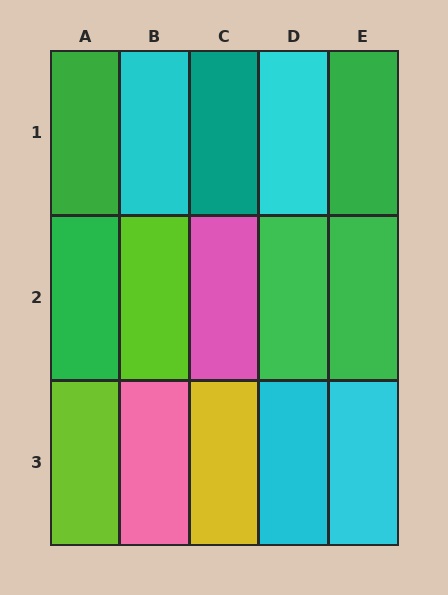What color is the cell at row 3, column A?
Lime.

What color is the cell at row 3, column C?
Yellow.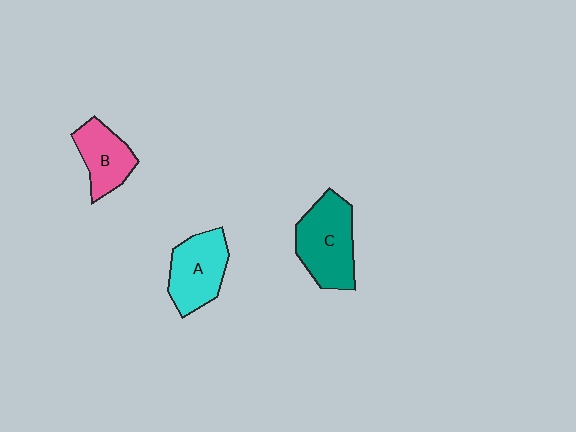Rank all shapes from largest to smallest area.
From largest to smallest: C (teal), A (cyan), B (pink).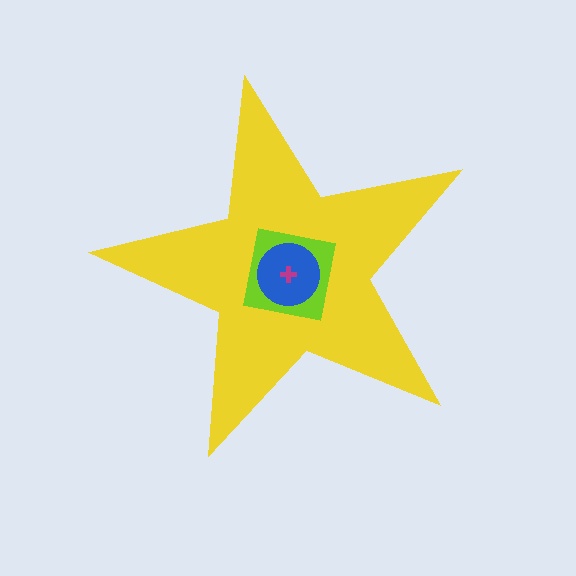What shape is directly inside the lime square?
The blue circle.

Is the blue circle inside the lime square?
Yes.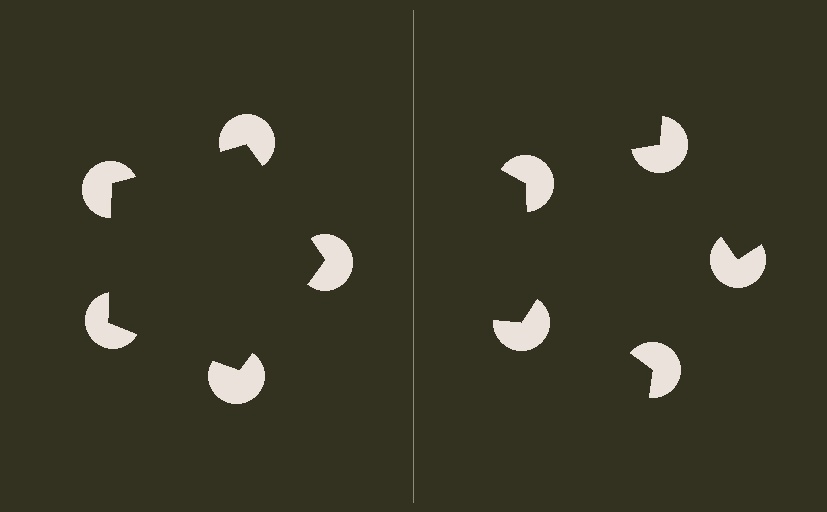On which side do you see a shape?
An illusory pentagon appears on the left side. On the right side the wedge cuts are rotated, so no coherent shape forms.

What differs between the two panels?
The pac-man discs are positioned identically on both sides; only the wedge orientations differ. On the left they align to a pentagon; on the right they are misaligned.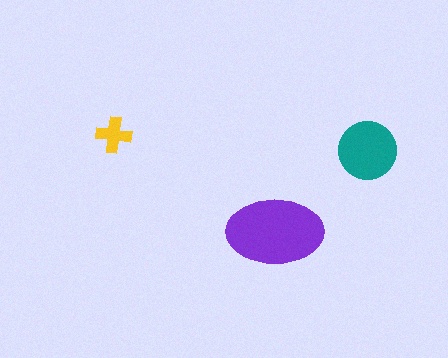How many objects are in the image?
There are 3 objects in the image.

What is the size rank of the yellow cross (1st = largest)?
3rd.